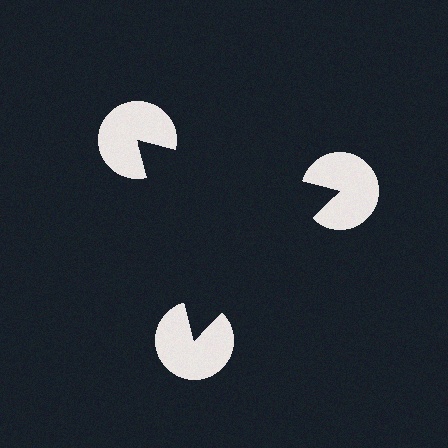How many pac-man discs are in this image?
There are 3 — one at each vertex of the illusory triangle.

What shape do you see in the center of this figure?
An illusory triangle — its edges are inferred from the aligned wedge cuts in the pac-man discs, not physically drawn.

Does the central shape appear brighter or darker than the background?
It typically appears slightly darker than the background, even though no actual brightness change is drawn.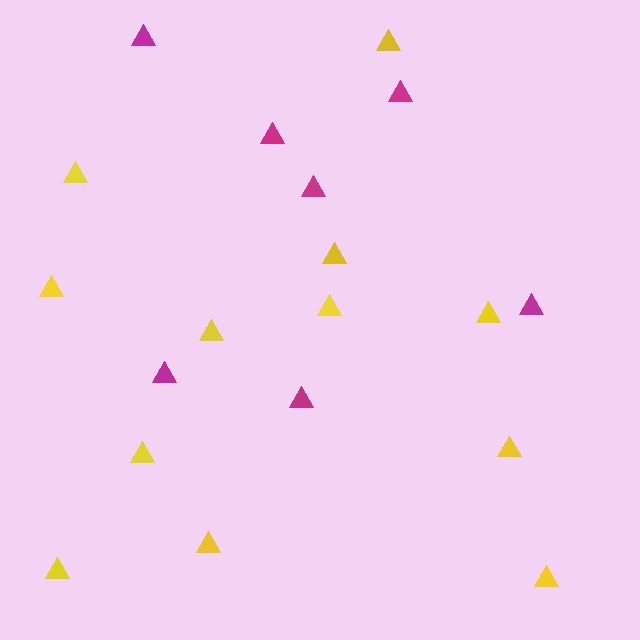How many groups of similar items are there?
There are 2 groups: one group of magenta triangles (7) and one group of yellow triangles (12).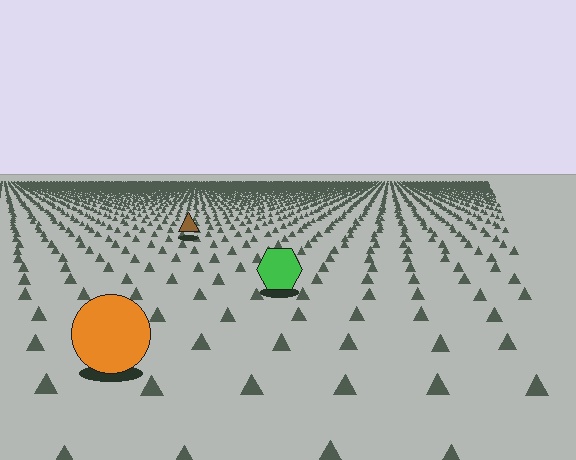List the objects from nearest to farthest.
From nearest to farthest: the orange circle, the green hexagon, the brown triangle.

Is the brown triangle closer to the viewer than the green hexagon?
No. The green hexagon is closer — you can tell from the texture gradient: the ground texture is coarser near it.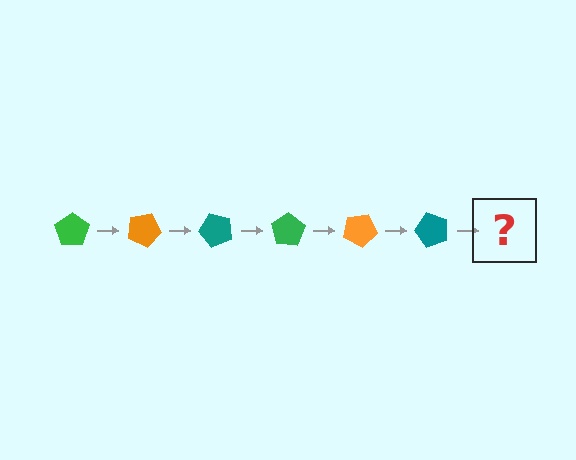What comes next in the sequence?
The next element should be a green pentagon, rotated 150 degrees from the start.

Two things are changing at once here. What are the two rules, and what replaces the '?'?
The two rules are that it rotates 25 degrees each step and the color cycles through green, orange, and teal. The '?' should be a green pentagon, rotated 150 degrees from the start.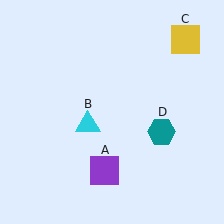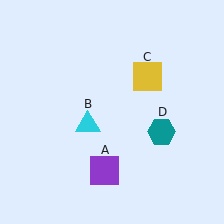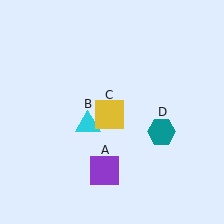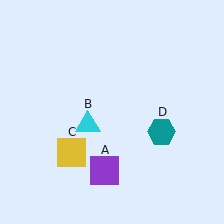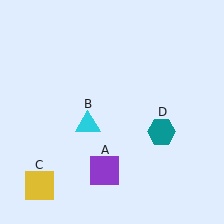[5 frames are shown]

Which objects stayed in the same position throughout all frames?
Purple square (object A) and cyan triangle (object B) and teal hexagon (object D) remained stationary.